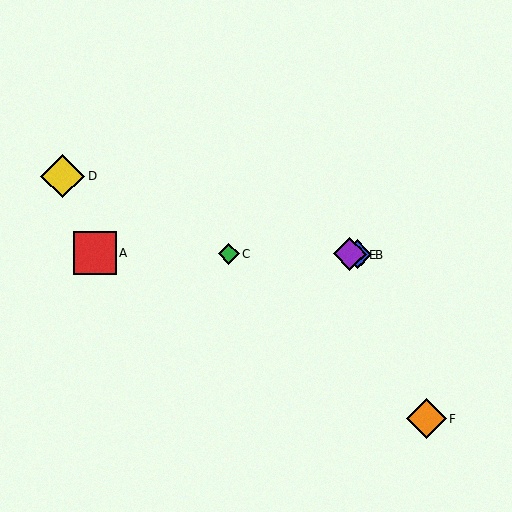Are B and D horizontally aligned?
No, B is at y≈254 and D is at y≈176.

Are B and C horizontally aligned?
Yes, both are at y≈254.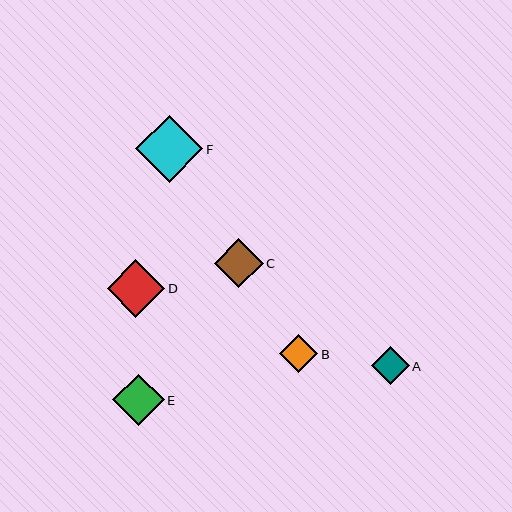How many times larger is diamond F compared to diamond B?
Diamond F is approximately 1.7 times the size of diamond B.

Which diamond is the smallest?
Diamond A is the smallest with a size of approximately 38 pixels.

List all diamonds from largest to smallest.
From largest to smallest: F, D, E, C, B, A.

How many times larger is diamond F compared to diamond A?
Diamond F is approximately 1.8 times the size of diamond A.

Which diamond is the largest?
Diamond F is the largest with a size of approximately 67 pixels.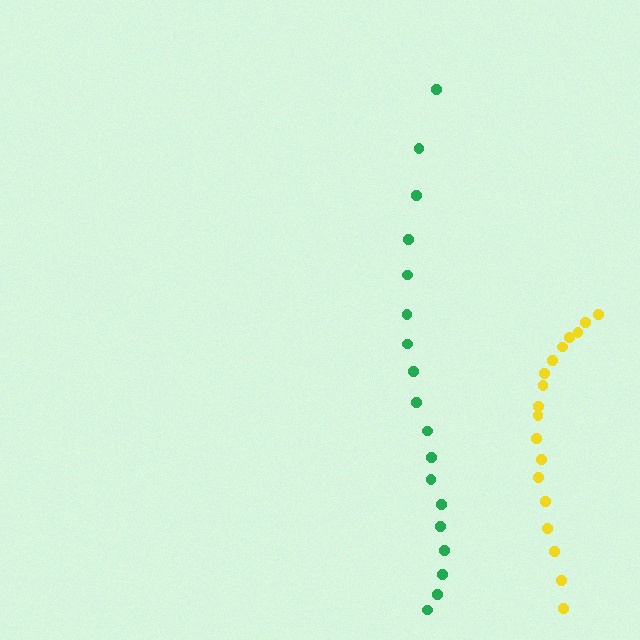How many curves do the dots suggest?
There are 2 distinct paths.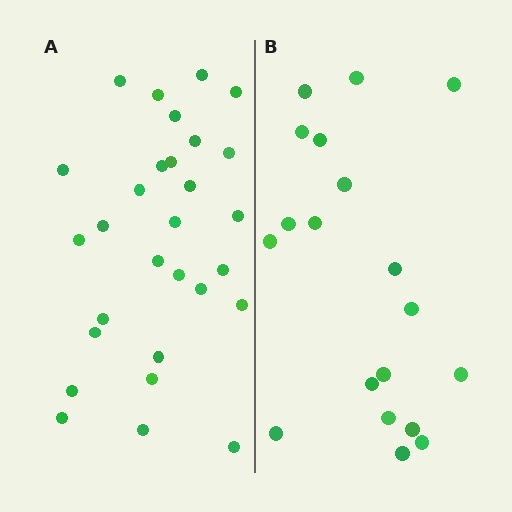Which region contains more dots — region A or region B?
Region A (the left region) has more dots.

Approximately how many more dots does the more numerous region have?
Region A has roughly 10 or so more dots than region B.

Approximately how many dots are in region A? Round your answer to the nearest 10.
About 30 dots. (The exact count is 29, which rounds to 30.)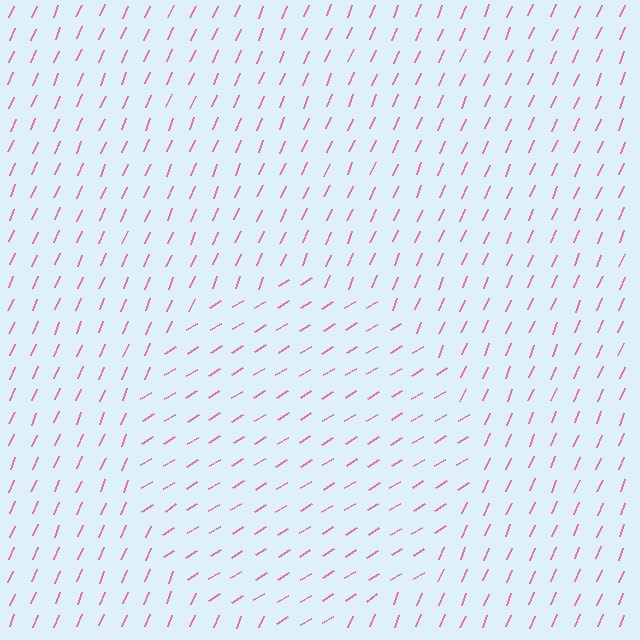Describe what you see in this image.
The image is filled with small pink line segments. A circle region in the image has lines oriented differently from the surrounding lines, creating a visible texture boundary.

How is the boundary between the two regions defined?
The boundary is defined purely by a change in line orientation (approximately 35 degrees difference). All lines are the same color and thickness.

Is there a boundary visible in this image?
Yes, there is a texture boundary formed by a change in line orientation.